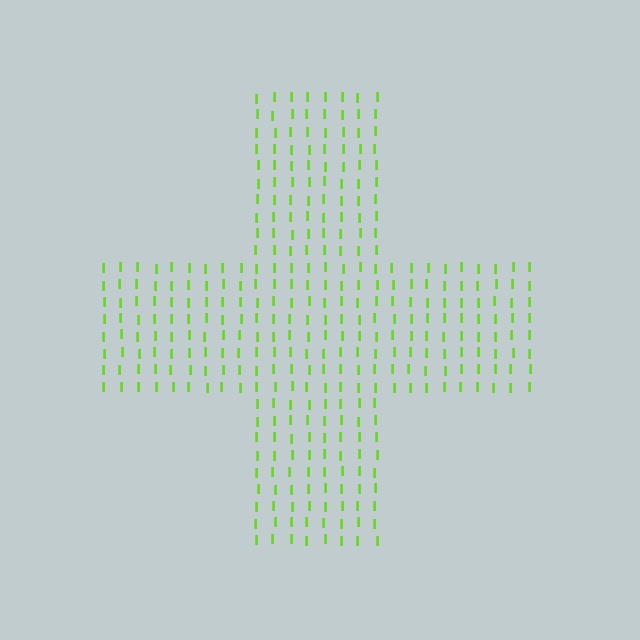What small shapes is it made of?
It is made of small letter I's.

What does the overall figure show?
The overall figure shows a cross.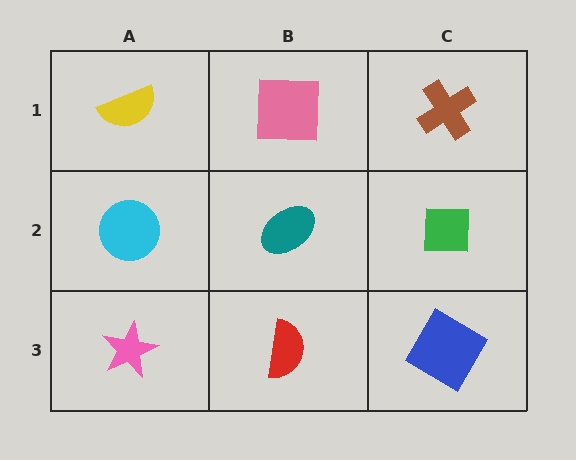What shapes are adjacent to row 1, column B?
A teal ellipse (row 2, column B), a yellow semicircle (row 1, column A), a brown cross (row 1, column C).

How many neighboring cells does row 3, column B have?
3.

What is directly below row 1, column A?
A cyan circle.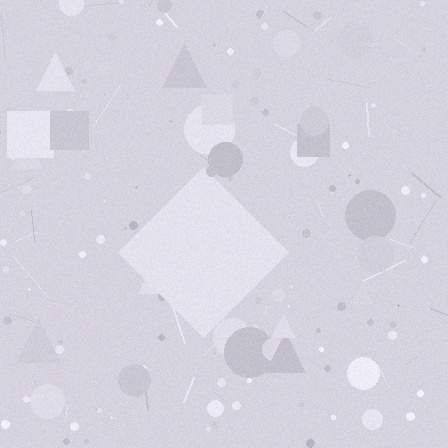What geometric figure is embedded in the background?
A diamond is embedded in the background.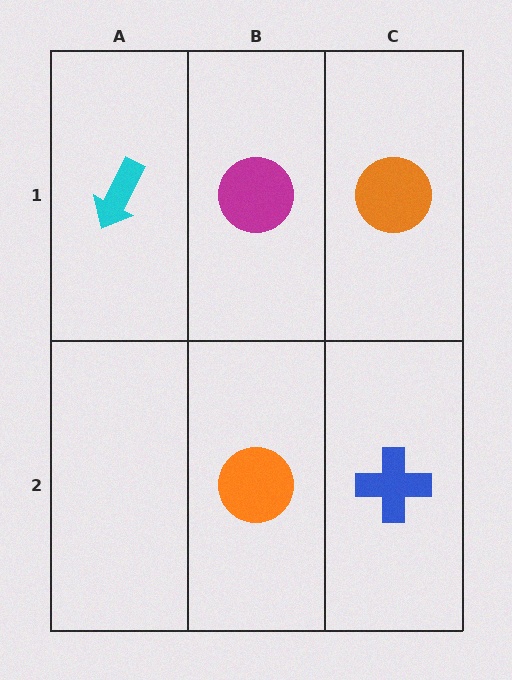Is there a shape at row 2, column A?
No, that cell is empty.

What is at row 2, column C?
A blue cross.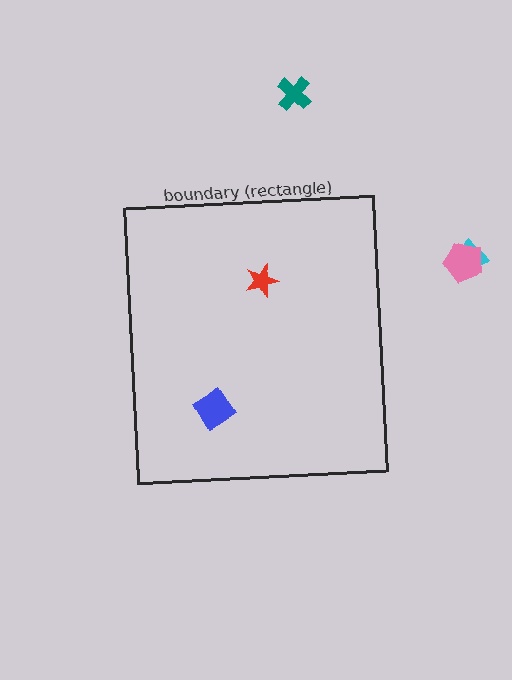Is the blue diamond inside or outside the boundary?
Inside.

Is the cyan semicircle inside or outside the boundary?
Outside.